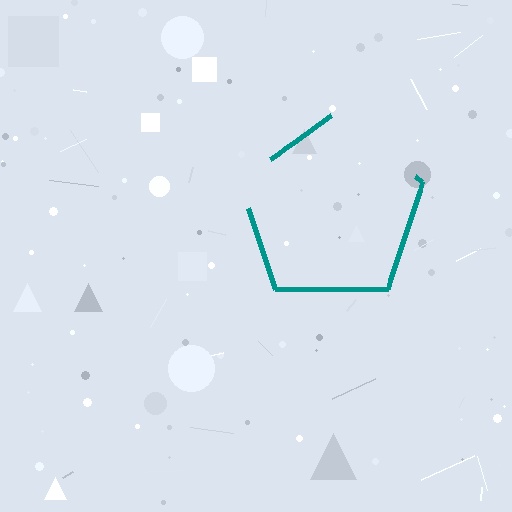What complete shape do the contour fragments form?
The contour fragments form a pentagon.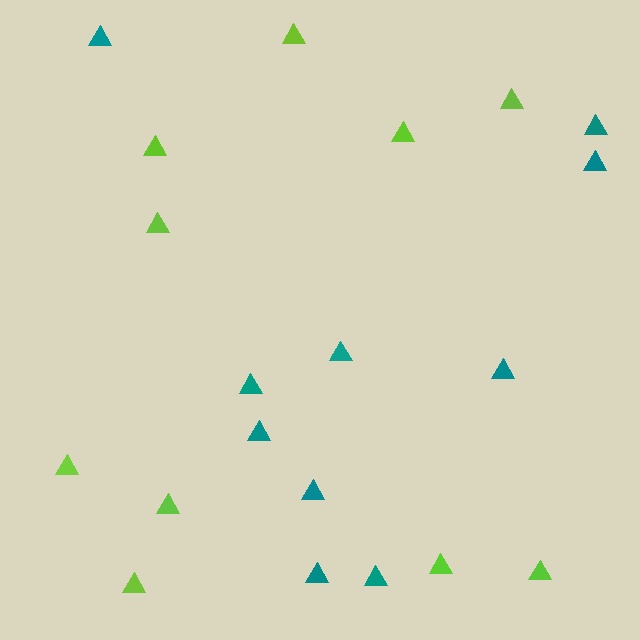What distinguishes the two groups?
There are 2 groups: one group of lime triangles (10) and one group of teal triangles (10).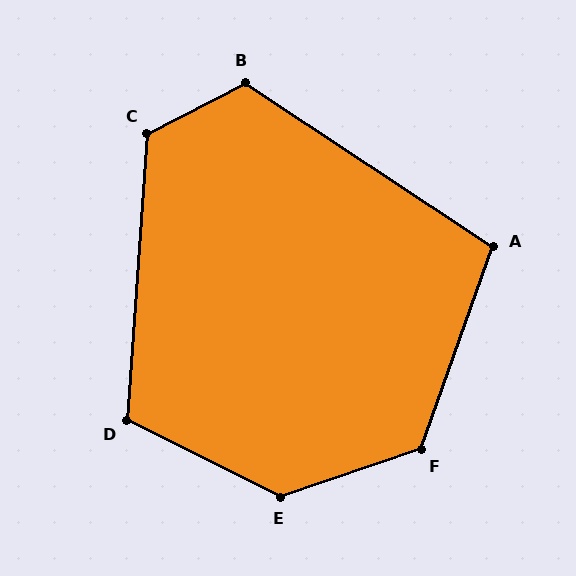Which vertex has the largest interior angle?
E, at approximately 135 degrees.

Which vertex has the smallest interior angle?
A, at approximately 104 degrees.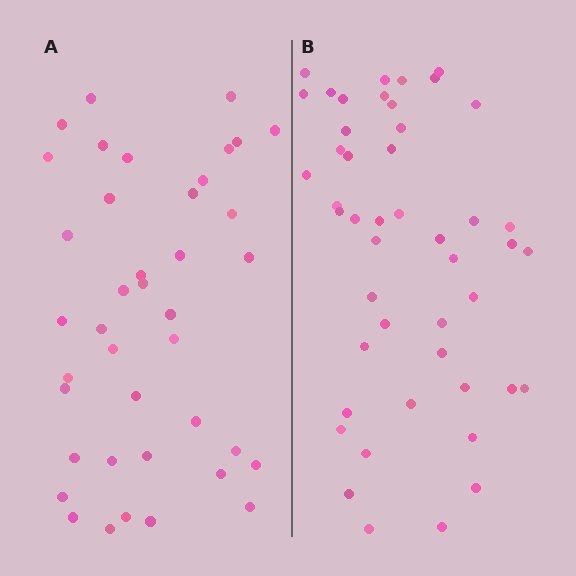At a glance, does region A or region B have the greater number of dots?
Region B (the right region) has more dots.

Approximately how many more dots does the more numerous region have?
Region B has roughly 8 or so more dots than region A.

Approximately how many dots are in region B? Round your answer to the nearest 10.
About 50 dots. (The exact count is 47, which rounds to 50.)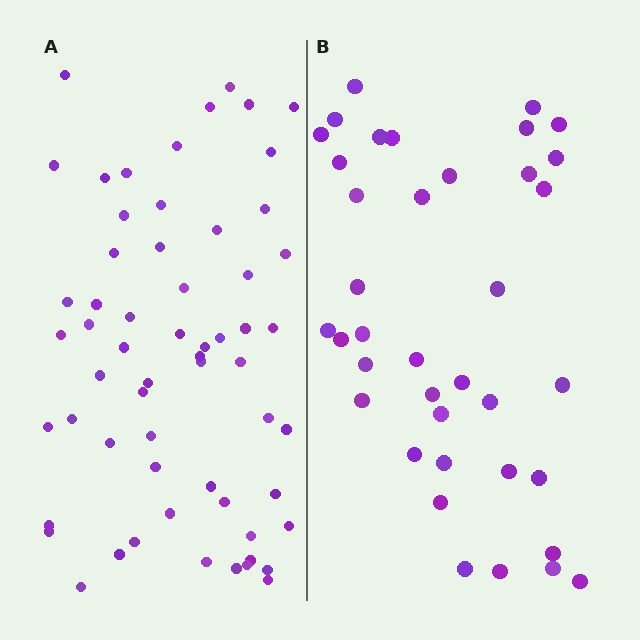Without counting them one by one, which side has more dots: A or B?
Region A (the left region) has more dots.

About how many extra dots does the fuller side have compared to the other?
Region A has approximately 20 more dots than region B.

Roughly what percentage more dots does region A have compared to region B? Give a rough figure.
About 60% more.